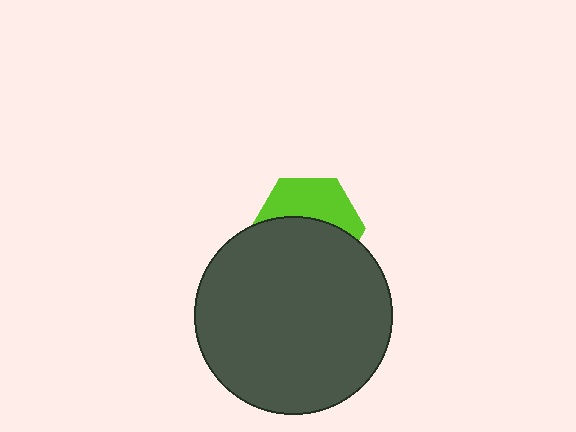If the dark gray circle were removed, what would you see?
You would see the complete lime hexagon.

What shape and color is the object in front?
The object in front is a dark gray circle.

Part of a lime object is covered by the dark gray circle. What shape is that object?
It is a hexagon.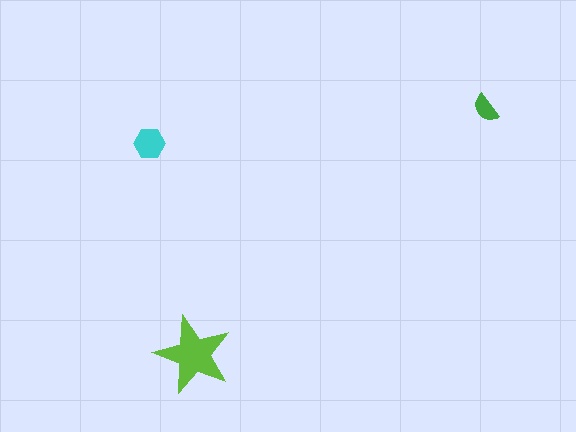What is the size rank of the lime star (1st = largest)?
1st.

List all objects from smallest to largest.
The green semicircle, the cyan hexagon, the lime star.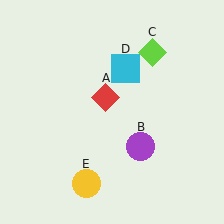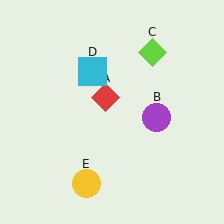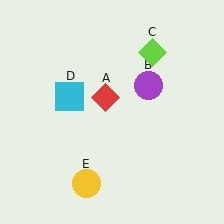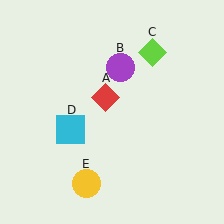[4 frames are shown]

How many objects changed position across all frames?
2 objects changed position: purple circle (object B), cyan square (object D).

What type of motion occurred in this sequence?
The purple circle (object B), cyan square (object D) rotated counterclockwise around the center of the scene.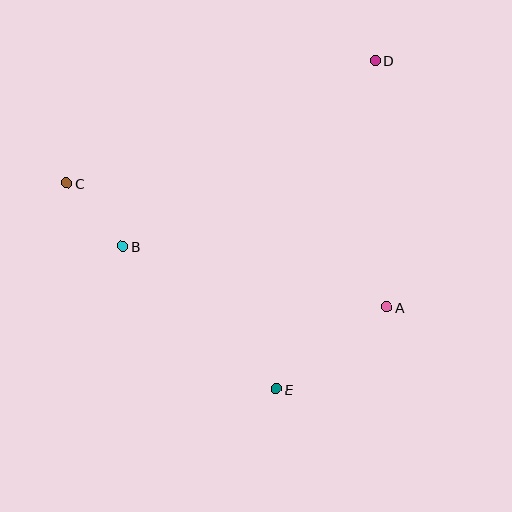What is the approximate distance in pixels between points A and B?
The distance between A and B is approximately 271 pixels.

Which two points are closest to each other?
Points B and C are closest to each other.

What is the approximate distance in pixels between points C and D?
The distance between C and D is approximately 331 pixels.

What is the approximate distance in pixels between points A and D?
The distance between A and D is approximately 246 pixels.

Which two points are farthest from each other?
Points D and E are farthest from each other.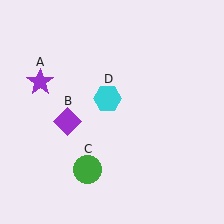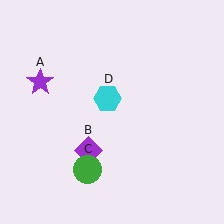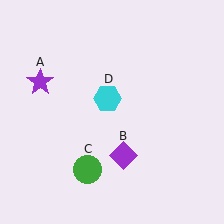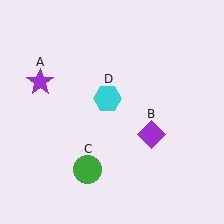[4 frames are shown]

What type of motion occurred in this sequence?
The purple diamond (object B) rotated counterclockwise around the center of the scene.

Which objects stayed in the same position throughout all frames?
Purple star (object A) and green circle (object C) and cyan hexagon (object D) remained stationary.